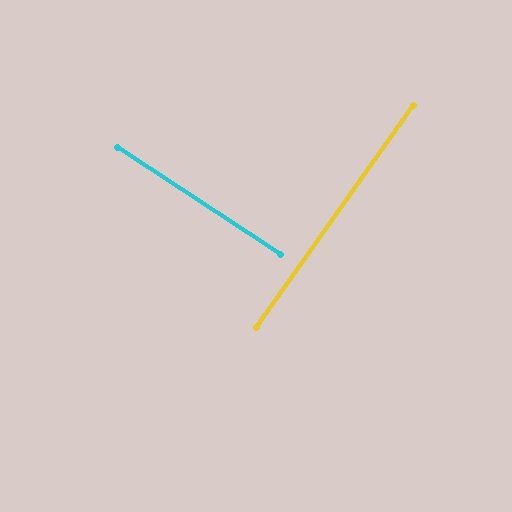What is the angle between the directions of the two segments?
Approximately 88 degrees.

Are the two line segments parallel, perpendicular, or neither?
Perpendicular — they meet at approximately 88°.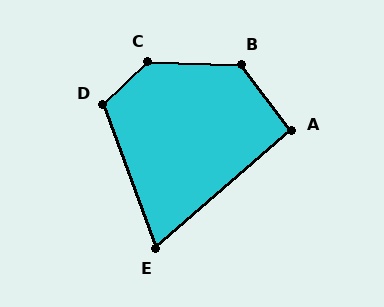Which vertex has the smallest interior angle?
E, at approximately 69 degrees.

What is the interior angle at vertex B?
Approximately 129 degrees (obtuse).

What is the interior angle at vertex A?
Approximately 94 degrees (approximately right).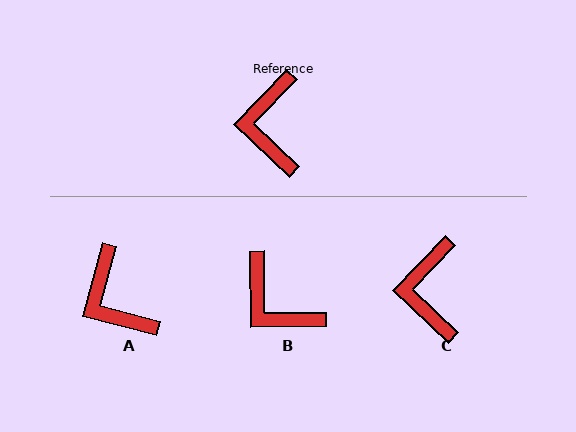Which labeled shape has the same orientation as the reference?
C.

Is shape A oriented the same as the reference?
No, it is off by about 29 degrees.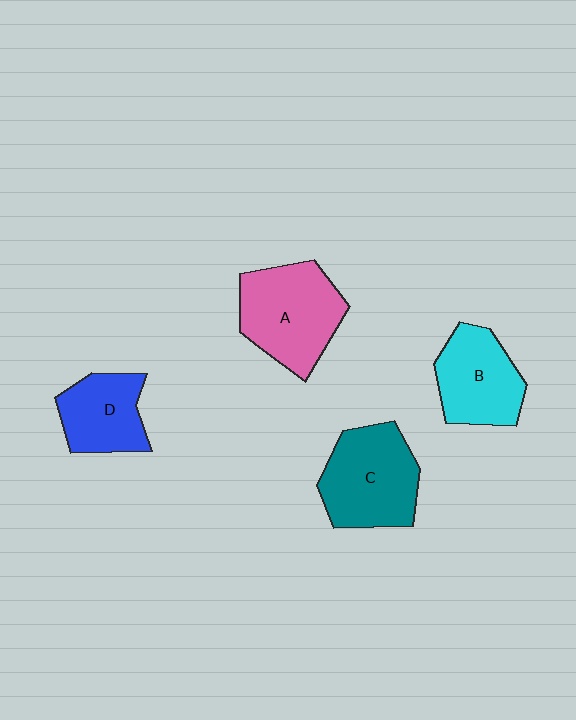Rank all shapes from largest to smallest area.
From largest to smallest: A (pink), C (teal), B (cyan), D (blue).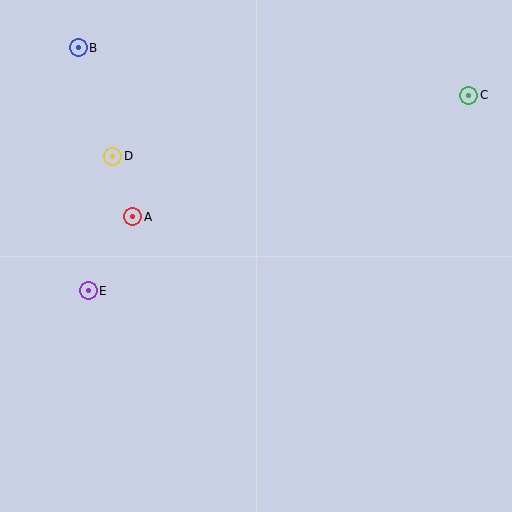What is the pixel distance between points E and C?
The distance between E and C is 428 pixels.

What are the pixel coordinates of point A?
Point A is at (133, 217).